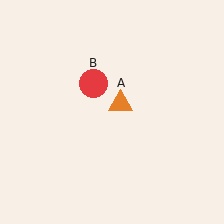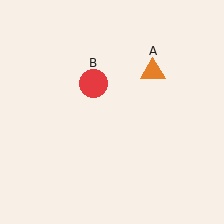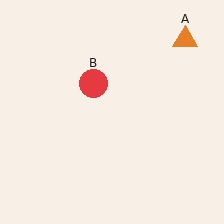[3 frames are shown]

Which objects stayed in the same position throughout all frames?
Red circle (object B) remained stationary.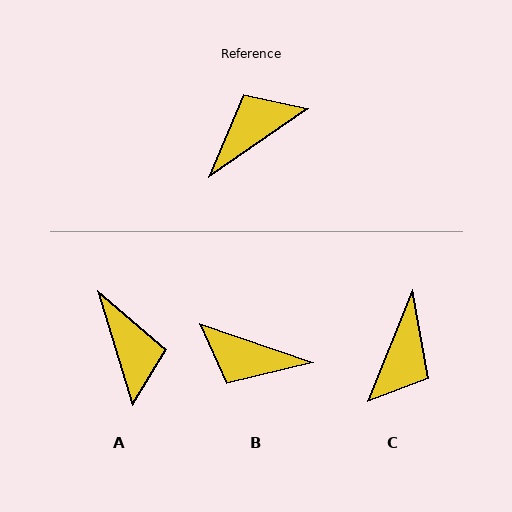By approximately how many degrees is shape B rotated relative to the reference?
Approximately 126 degrees counter-clockwise.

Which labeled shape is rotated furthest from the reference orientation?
C, about 147 degrees away.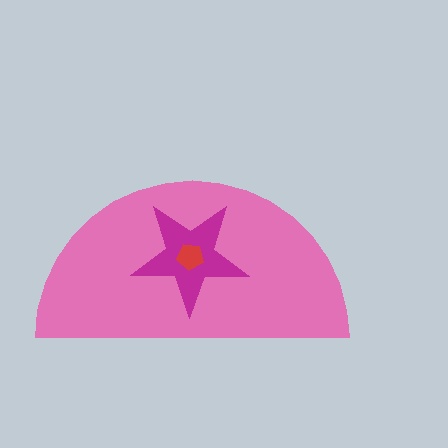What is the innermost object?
The red pentagon.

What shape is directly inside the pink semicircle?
The magenta star.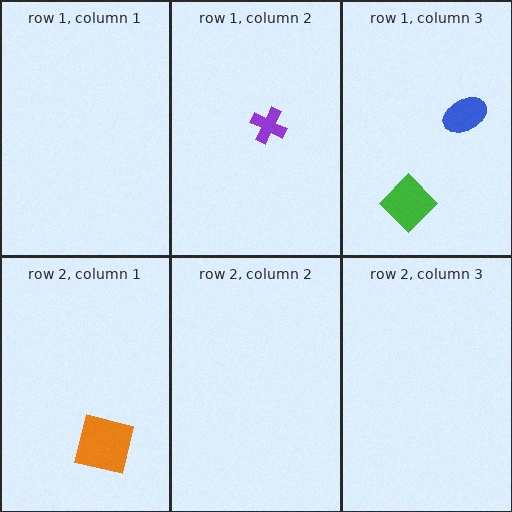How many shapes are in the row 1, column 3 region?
2.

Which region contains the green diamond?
The row 1, column 3 region.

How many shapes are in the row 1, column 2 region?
1.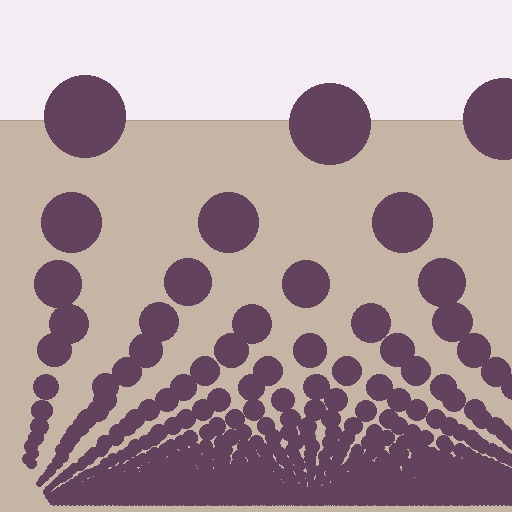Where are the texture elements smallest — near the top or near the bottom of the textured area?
Near the bottom.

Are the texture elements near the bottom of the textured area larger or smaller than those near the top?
Smaller. The gradient is inverted — elements near the bottom are smaller and denser.